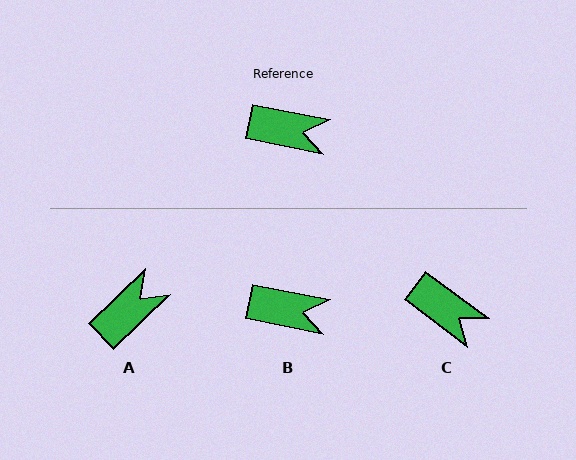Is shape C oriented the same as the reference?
No, it is off by about 25 degrees.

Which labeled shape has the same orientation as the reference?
B.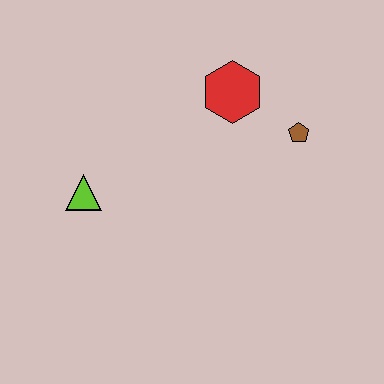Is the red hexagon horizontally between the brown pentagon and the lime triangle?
Yes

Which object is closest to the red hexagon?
The brown pentagon is closest to the red hexagon.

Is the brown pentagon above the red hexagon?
No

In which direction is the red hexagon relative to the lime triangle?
The red hexagon is to the right of the lime triangle.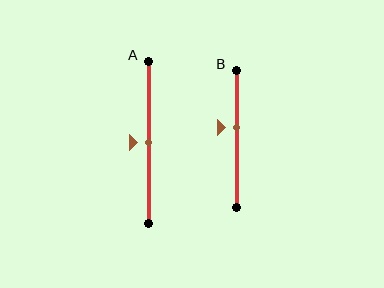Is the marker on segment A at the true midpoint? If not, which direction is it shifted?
Yes, the marker on segment A is at the true midpoint.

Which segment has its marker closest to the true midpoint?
Segment A has its marker closest to the true midpoint.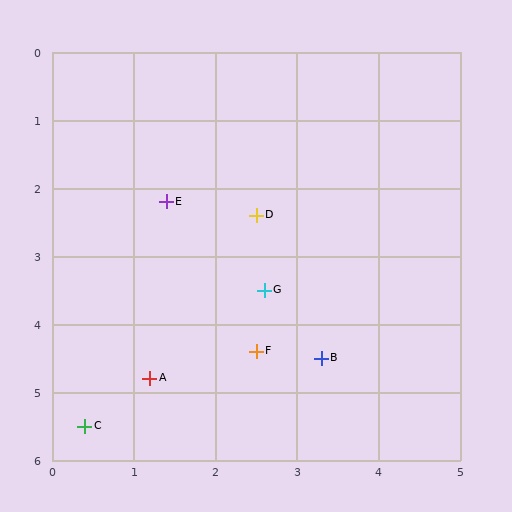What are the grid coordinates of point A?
Point A is at approximately (1.2, 4.8).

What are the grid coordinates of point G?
Point G is at approximately (2.6, 3.5).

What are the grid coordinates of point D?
Point D is at approximately (2.5, 2.4).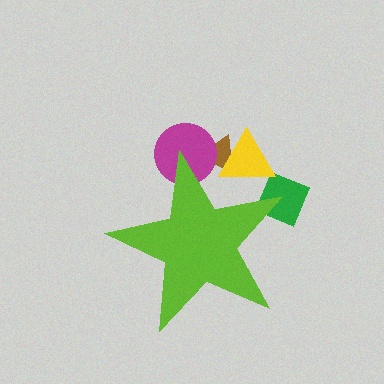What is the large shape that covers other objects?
A lime star.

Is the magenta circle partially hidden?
Yes, the magenta circle is partially hidden behind the lime star.